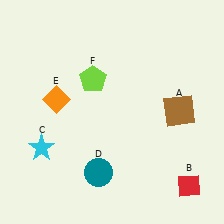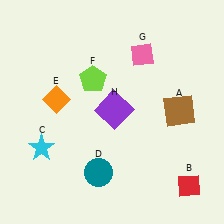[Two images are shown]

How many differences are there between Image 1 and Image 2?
There are 2 differences between the two images.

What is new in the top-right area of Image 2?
A purple square (H) was added in the top-right area of Image 2.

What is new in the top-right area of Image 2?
A pink diamond (G) was added in the top-right area of Image 2.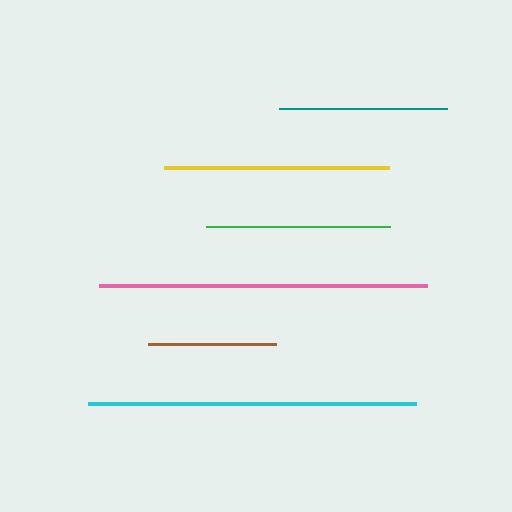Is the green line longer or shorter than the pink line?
The pink line is longer than the green line.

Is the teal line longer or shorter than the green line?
The green line is longer than the teal line.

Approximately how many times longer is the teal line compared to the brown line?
The teal line is approximately 1.3 times the length of the brown line.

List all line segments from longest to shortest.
From longest to shortest: cyan, pink, yellow, green, teal, brown.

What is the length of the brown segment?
The brown segment is approximately 128 pixels long.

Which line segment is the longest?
The cyan line is the longest at approximately 328 pixels.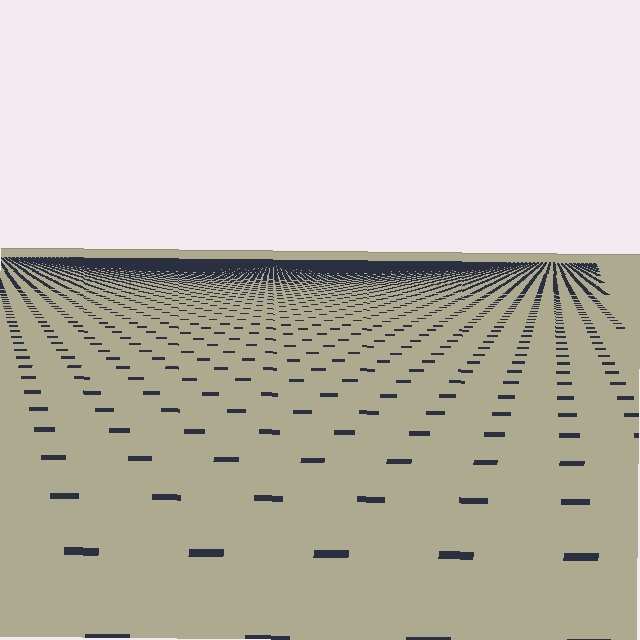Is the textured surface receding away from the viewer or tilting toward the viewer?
The surface is receding away from the viewer. Texture elements get smaller and denser toward the top.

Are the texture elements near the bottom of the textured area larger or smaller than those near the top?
Larger. Near the bottom, elements are closer to the viewer and appear at a bigger on-screen size.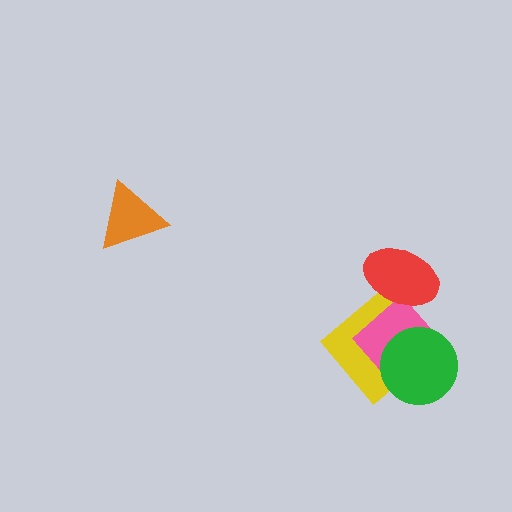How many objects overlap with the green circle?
2 objects overlap with the green circle.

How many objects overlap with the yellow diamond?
2 objects overlap with the yellow diamond.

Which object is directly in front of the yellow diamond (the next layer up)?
The pink diamond is directly in front of the yellow diamond.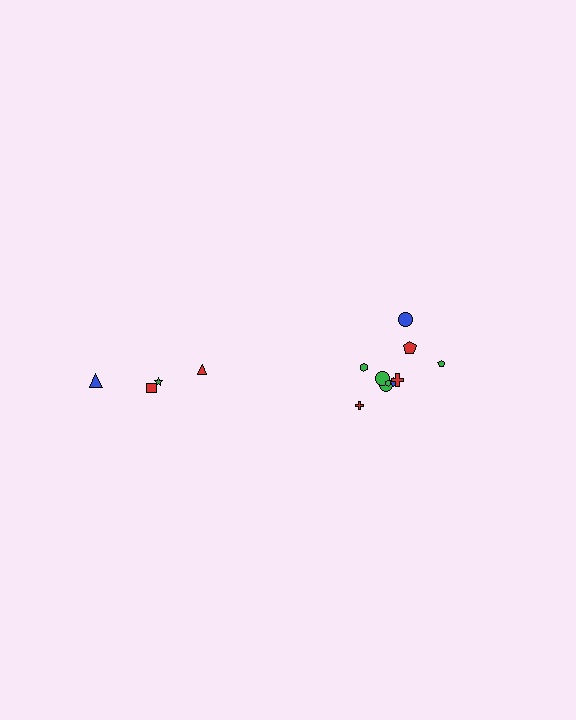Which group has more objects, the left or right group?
The right group.